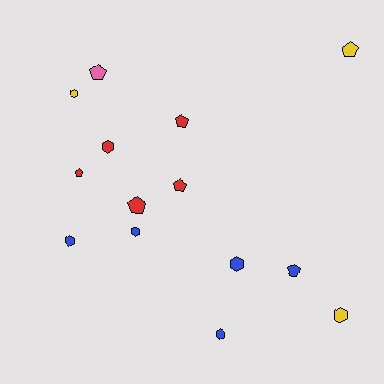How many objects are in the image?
There are 14 objects.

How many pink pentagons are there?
There is 1 pink pentagon.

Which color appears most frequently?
Red, with 5 objects.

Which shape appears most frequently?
Pentagon, with 7 objects.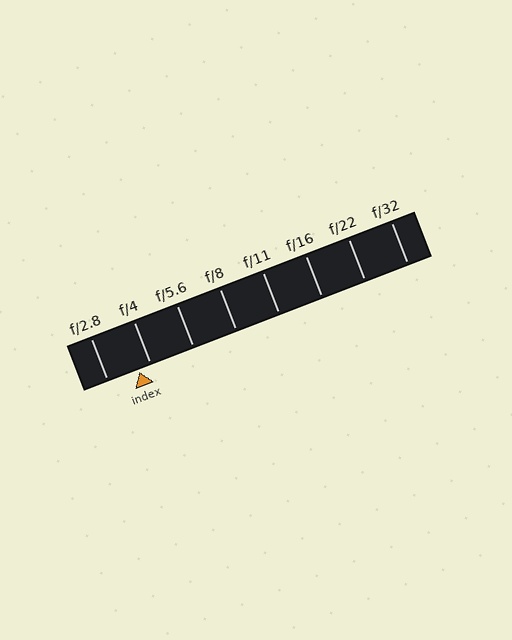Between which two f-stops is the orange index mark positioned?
The index mark is between f/2.8 and f/4.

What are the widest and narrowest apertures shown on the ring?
The widest aperture shown is f/2.8 and the narrowest is f/32.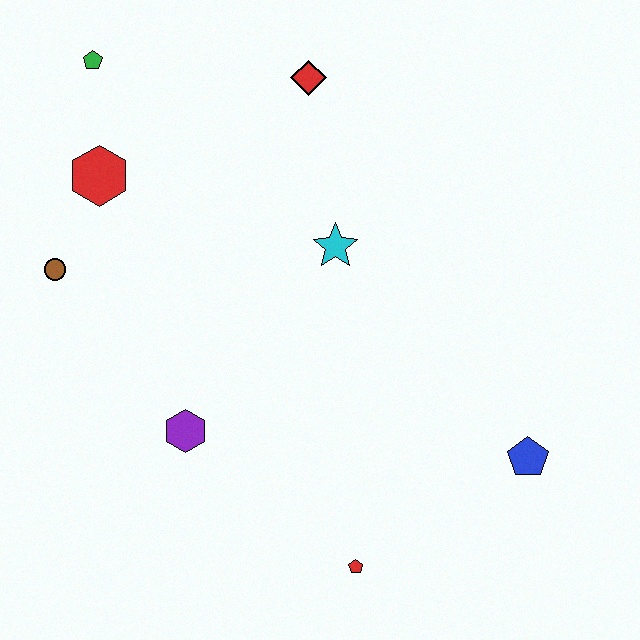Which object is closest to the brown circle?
The red hexagon is closest to the brown circle.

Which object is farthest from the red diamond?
The red pentagon is farthest from the red diamond.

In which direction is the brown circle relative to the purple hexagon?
The brown circle is above the purple hexagon.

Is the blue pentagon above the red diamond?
No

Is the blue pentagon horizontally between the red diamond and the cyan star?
No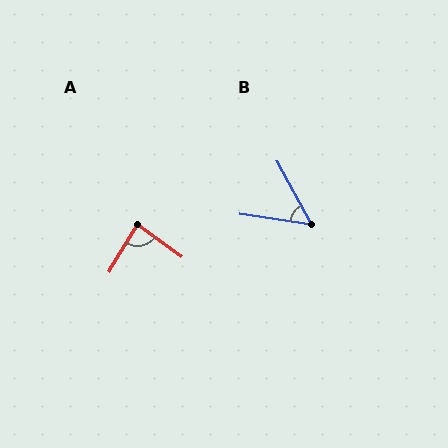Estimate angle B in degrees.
Approximately 53 degrees.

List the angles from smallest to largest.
B (53°), A (84°).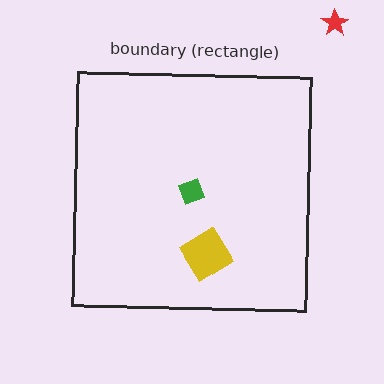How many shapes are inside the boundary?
2 inside, 1 outside.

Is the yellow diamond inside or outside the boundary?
Inside.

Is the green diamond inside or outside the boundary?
Inside.